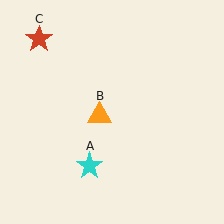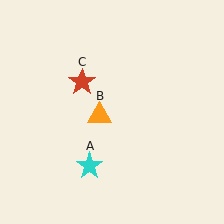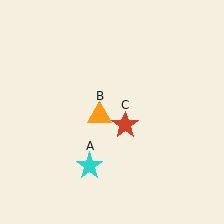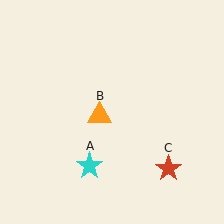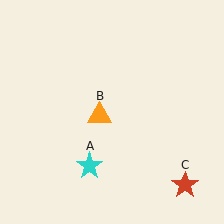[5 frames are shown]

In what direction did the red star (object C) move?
The red star (object C) moved down and to the right.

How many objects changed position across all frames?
1 object changed position: red star (object C).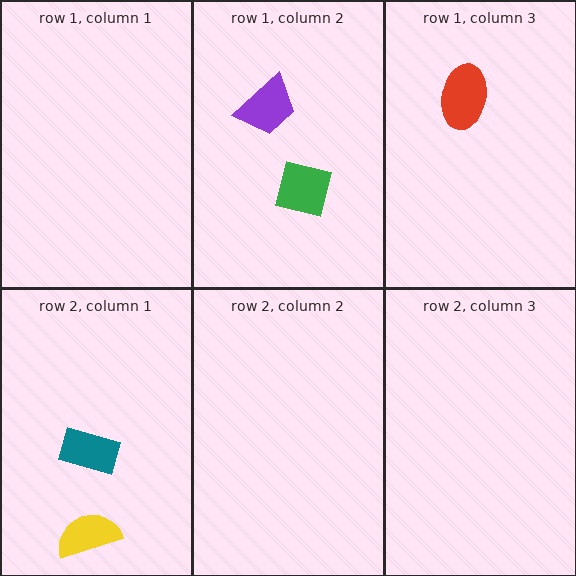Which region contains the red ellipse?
The row 1, column 3 region.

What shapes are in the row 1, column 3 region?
The red ellipse.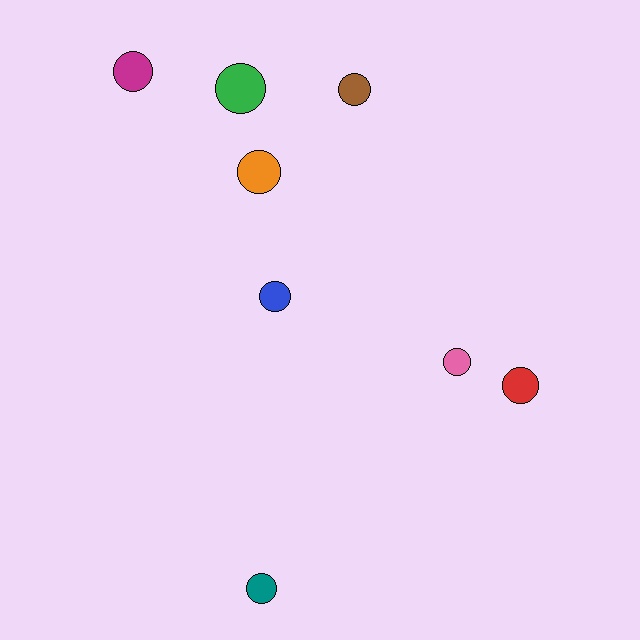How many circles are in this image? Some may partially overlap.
There are 8 circles.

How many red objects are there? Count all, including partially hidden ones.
There is 1 red object.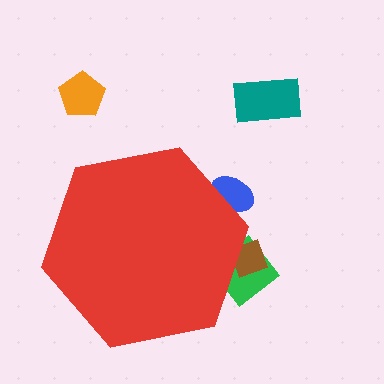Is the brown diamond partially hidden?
Yes, the brown diamond is partially hidden behind the red hexagon.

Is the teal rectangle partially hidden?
No, the teal rectangle is fully visible.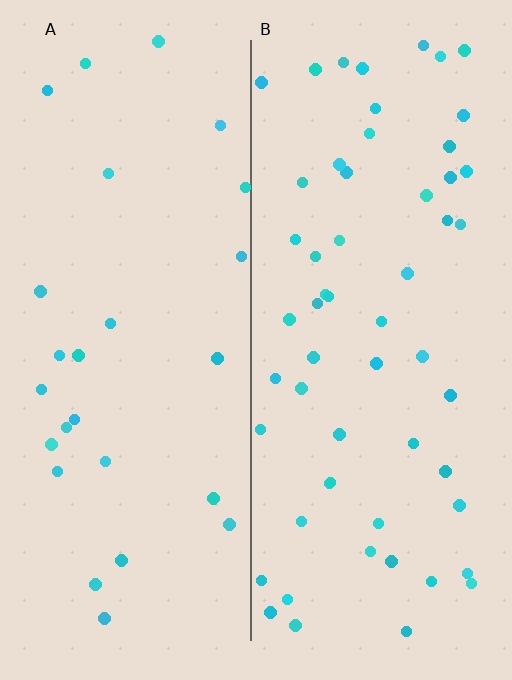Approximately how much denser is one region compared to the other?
Approximately 2.2× — region B over region A.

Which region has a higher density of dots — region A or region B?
B (the right).